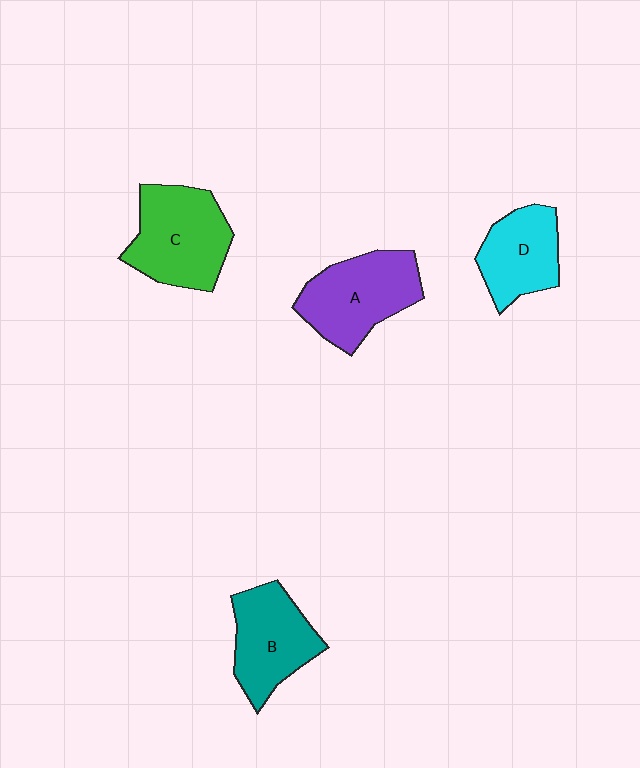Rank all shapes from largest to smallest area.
From largest to smallest: C (green), A (purple), B (teal), D (cyan).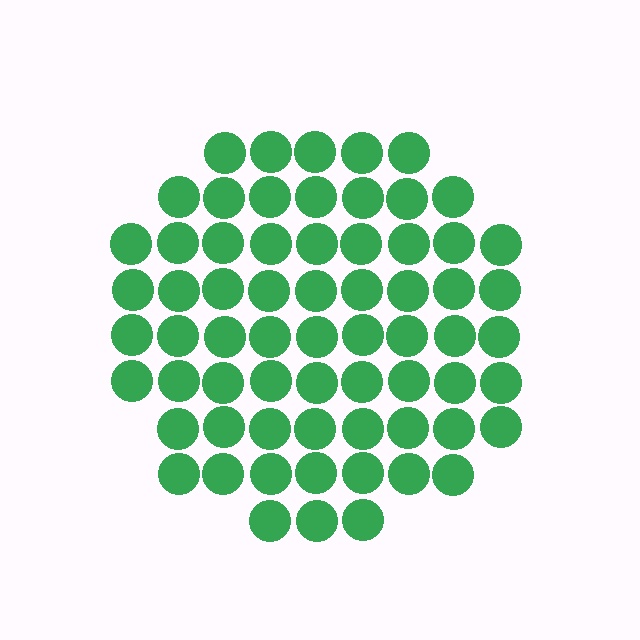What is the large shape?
The large shape is a circle.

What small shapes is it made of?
It is made of small circles.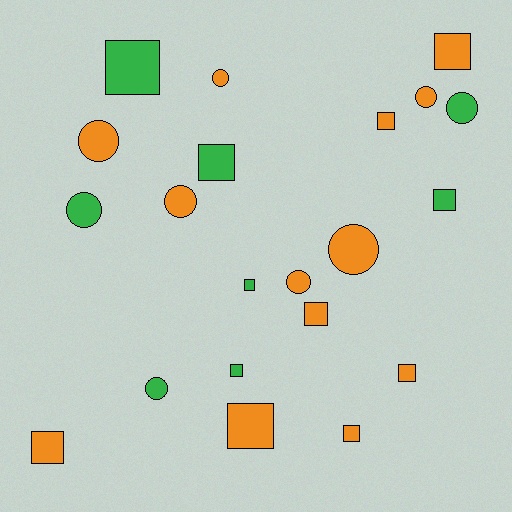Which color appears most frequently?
Orange, with 13 objects.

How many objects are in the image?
There are 21 objects.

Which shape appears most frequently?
Square, with 12 objects.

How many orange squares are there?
There are 7 orange squares.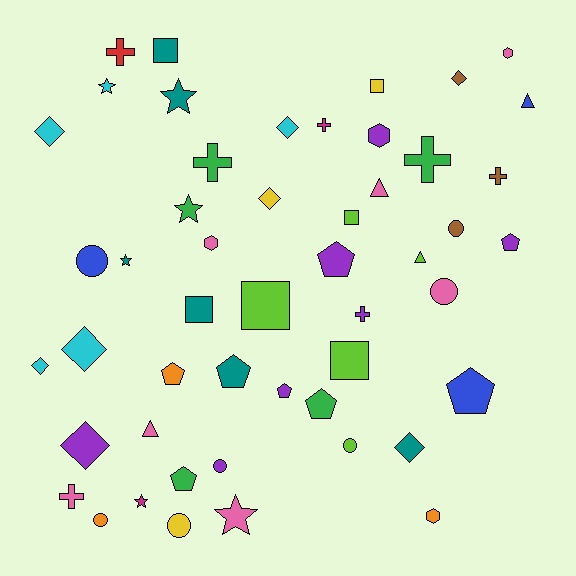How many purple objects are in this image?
There are 7 purple objects.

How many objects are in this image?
There are 50 objects.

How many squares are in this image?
There are 6 squares.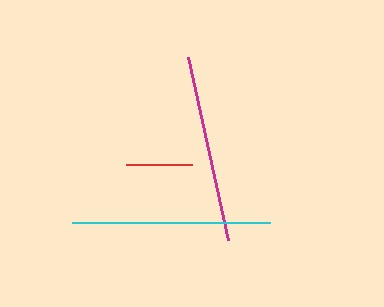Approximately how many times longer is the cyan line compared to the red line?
The cyan line is approximately 3.0 times the length of the red line.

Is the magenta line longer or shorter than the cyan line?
The cyan line is longer than the magenta line.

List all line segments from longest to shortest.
From longest to shortest: cyan, magenta, red.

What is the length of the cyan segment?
The cyan segment is approximately 197 pixels long.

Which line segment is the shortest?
The red line is the shortest at approximately 66 pixels.